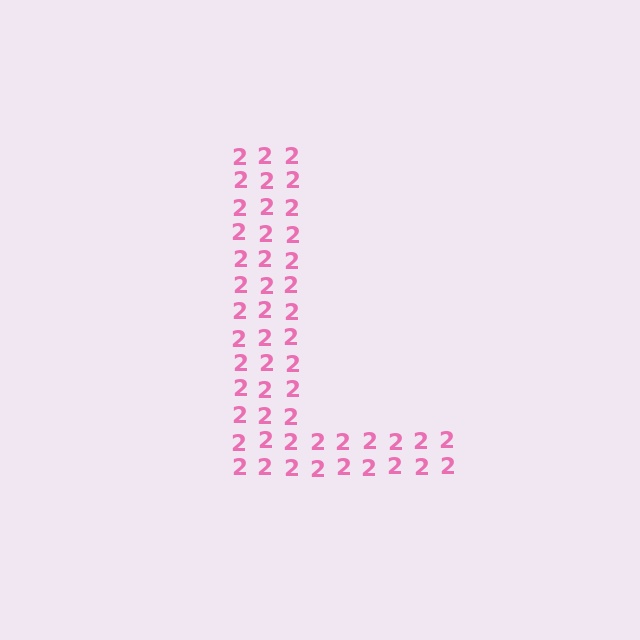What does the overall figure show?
The overall figure shows the letter L.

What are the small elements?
The small elements are digit 2's.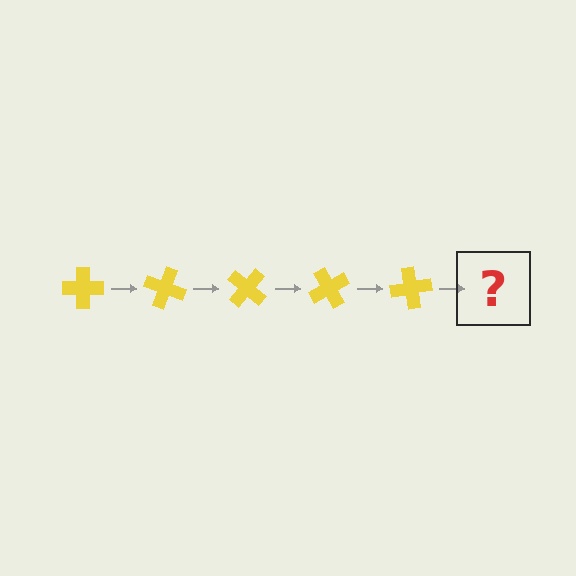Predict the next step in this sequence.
The next step is a yellow cross rotated 100 degrees.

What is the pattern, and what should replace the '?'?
The pattern is that the cross rotates 20 degrees each step. The '?' should be a yellow cross rotated 100 degrees.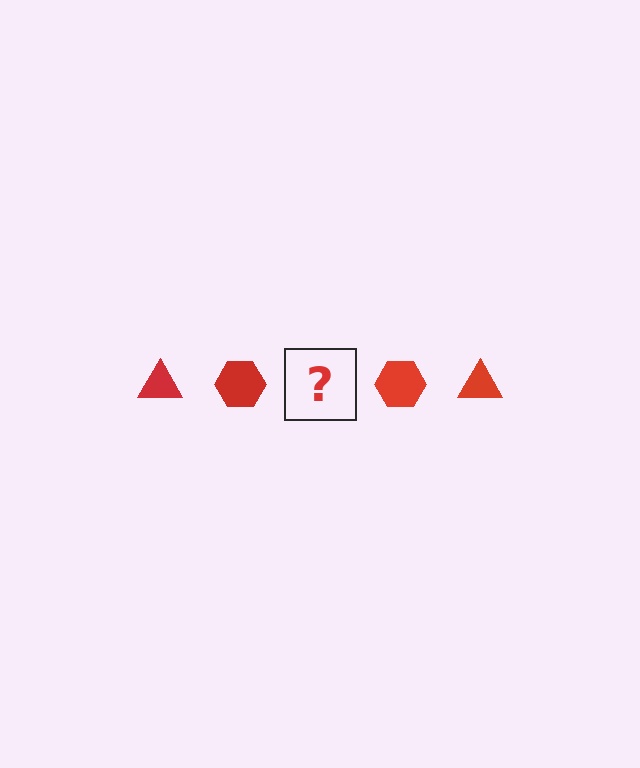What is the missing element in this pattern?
The missing element is a red triangle.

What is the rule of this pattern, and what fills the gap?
The rule is that the pattern cycles through triangle, hexagon shapes in red. The gap should be filled with a red triangle.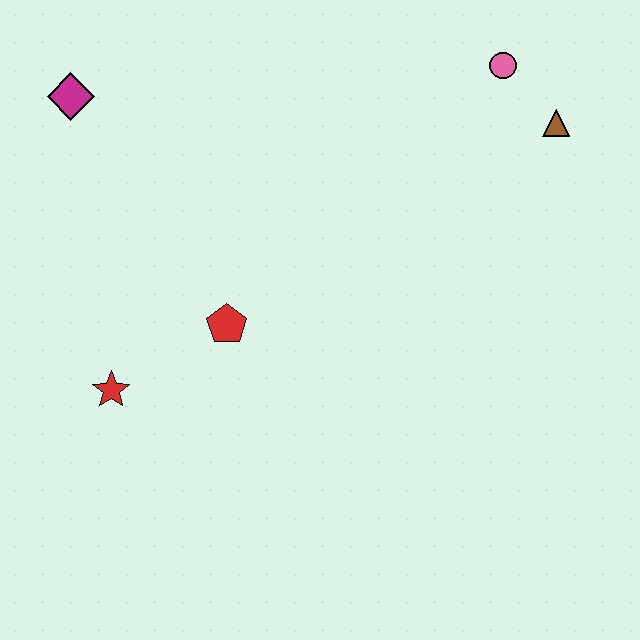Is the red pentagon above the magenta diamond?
No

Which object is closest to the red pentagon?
The red star is closest to the red pentagon.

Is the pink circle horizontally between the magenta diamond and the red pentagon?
No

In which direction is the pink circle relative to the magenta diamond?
The pink circle is to the right of the magenta diamond.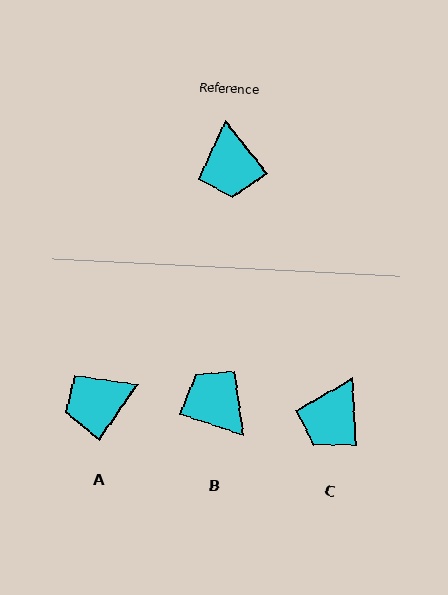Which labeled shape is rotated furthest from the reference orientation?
B, about 147 degrees away.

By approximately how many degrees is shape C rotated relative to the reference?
Approximately 35 degrees clockwise.